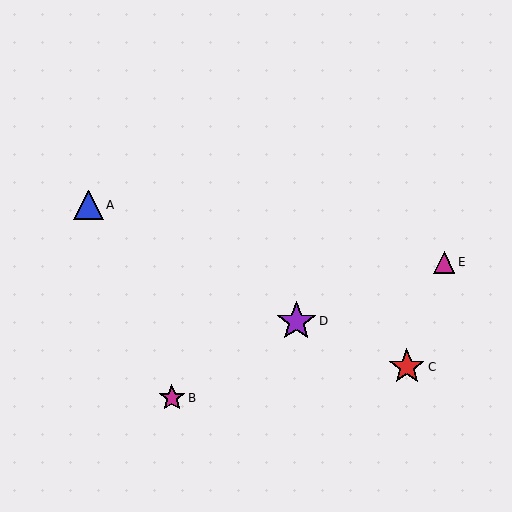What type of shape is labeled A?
Shape A is a blue triangle.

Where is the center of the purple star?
The center of the purple star is at (296, 321).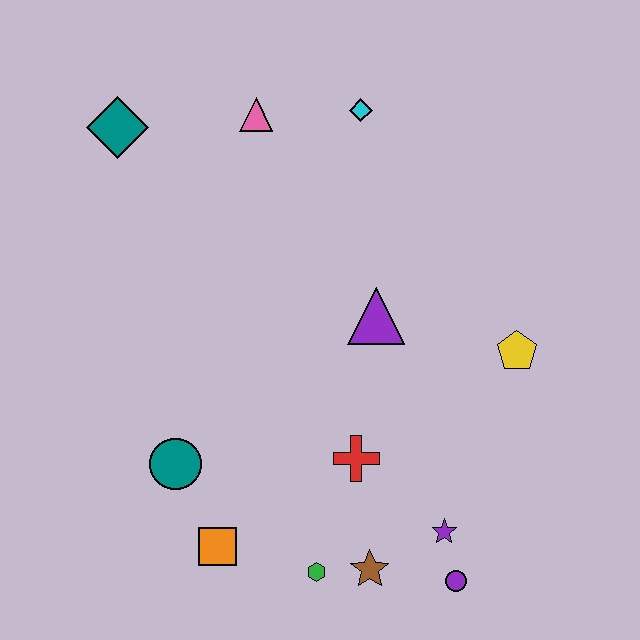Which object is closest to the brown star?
The green hexagon is closest to the brown star.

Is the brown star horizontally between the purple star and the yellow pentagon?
No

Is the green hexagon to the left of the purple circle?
Yes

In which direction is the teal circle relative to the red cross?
The teal circle is to the left of the red cross.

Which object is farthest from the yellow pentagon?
The teal diamond is farthest from the yellow pentagon.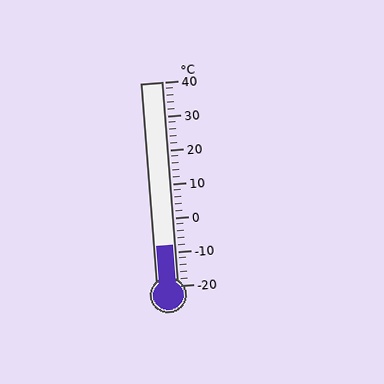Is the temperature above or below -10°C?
The temperature is above -10°C.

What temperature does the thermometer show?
The thermometer shows approximately -8°C.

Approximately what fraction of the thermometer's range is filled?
The thermometer is filled to approximately 20% of its range.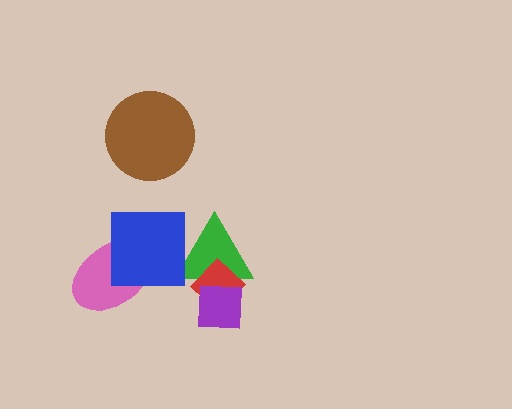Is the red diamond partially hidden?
Yes, it is partially covered by another shape.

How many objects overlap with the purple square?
2 objects overlap with the purple square.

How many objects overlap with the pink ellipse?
1 object overlaps with the pink ellipse.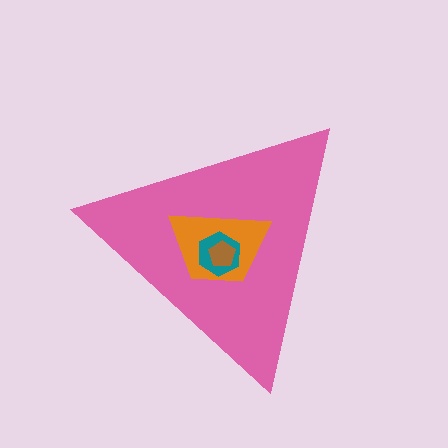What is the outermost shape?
The pink triangle.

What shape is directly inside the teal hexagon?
The brown pentagon.